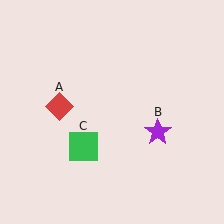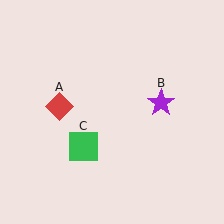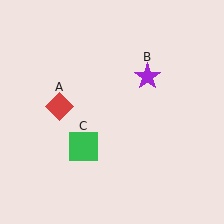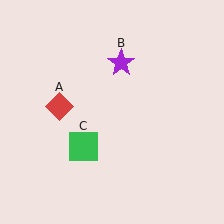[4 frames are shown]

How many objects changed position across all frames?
1 object changed position: purple star (object B).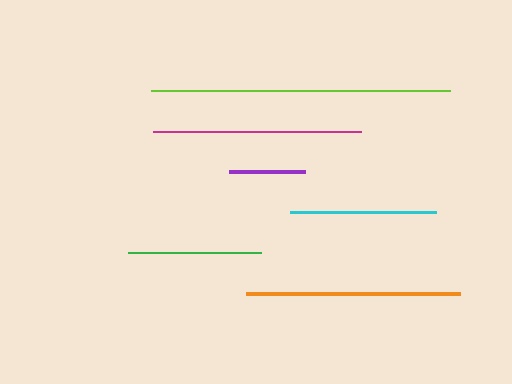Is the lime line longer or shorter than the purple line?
The lime line is longer than the purple line.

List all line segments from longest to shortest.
From longest to shortest: lime, orange, magenta, cyan, green, purple.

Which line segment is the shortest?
The purple line is the shortest at approximately 76 pixels.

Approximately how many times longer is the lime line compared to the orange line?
The lime line is approximately 1.4 times the length of the orange line.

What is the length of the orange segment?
The orange segment is approximately 214 pixels long.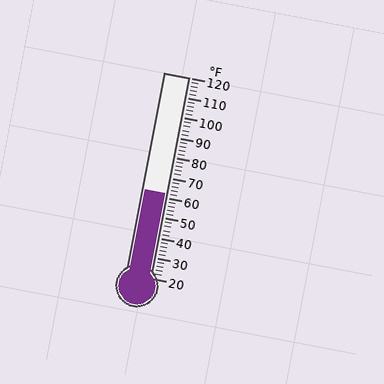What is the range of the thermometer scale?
The thermometer scale ranges from 20°F to 120°F.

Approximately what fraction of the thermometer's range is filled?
The thermometer is filled to approximately 40% of its range.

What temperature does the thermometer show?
The thermometer shows approximately 62°F.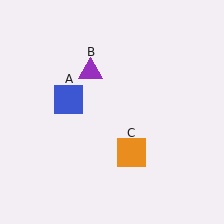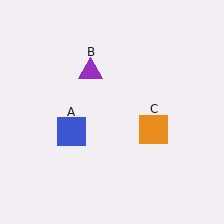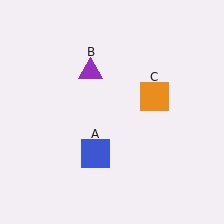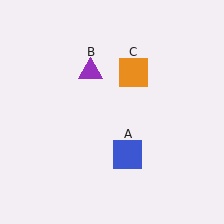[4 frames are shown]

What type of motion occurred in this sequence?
The blue square (object A), orange square (object C) rotated counterclockwise around the center of the scene.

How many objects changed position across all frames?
2 objects changed position: blue square (object A), orange square (object C).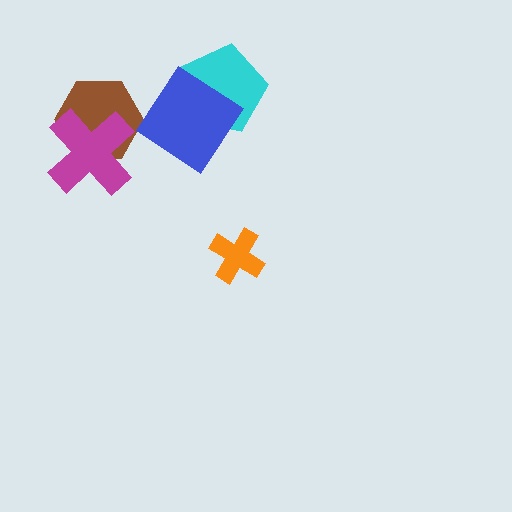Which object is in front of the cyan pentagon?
The blue diamond is in front of the cyan pentagon.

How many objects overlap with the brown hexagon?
1 object overlaps with the brown hexagon.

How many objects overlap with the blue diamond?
1 object overlaps with the blue diamond.